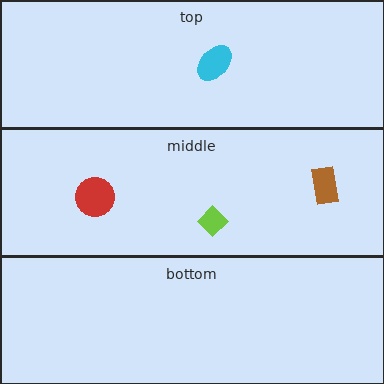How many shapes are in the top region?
1.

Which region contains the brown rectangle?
The middle region.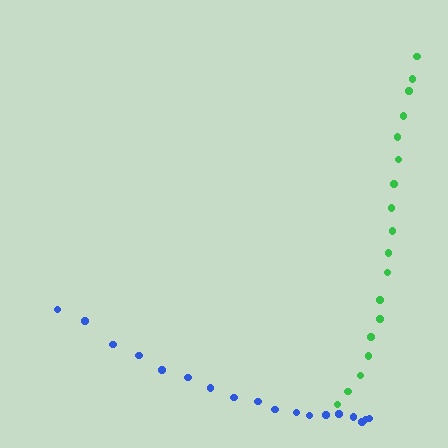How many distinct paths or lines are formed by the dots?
There are 2 distinct paths.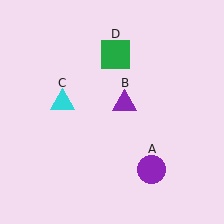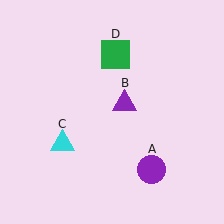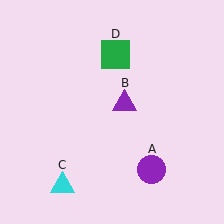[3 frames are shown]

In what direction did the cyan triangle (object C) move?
The cyan triangle (object C) moved down.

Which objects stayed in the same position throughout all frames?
Purple circle (object A) and purple triangle (object B) and green square (object D) remained stationary.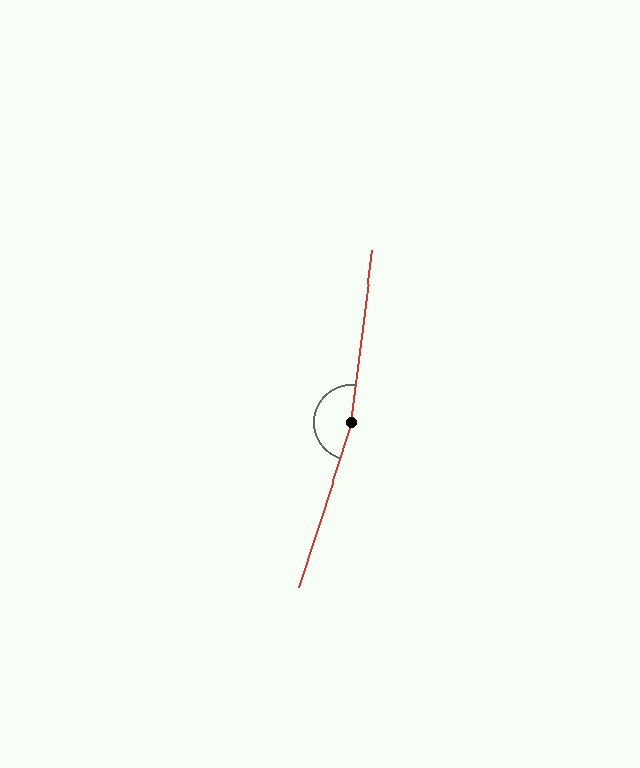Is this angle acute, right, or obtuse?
It is obtuse.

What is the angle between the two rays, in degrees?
Approximately 169 degrees.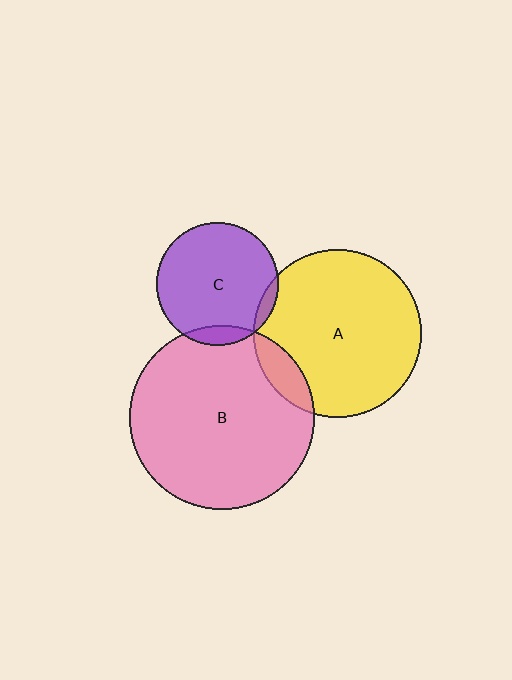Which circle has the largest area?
Circle B (pink).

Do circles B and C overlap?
Yes.